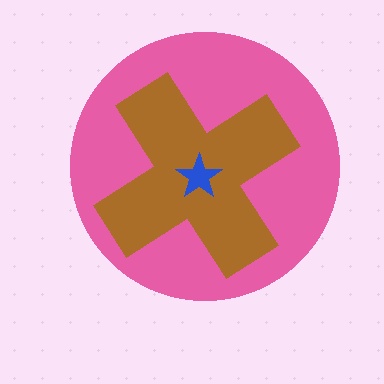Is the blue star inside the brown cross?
Yes.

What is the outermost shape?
The pink circle.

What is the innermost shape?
The blue star.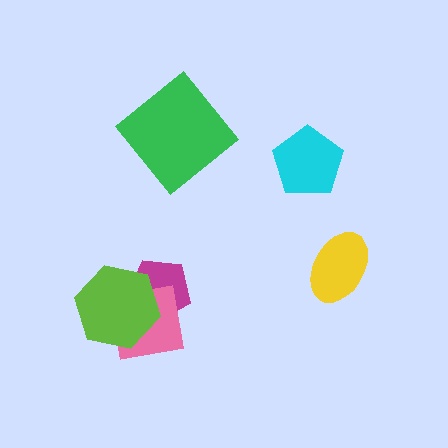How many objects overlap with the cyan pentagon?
0 objects overlap with the cyan pentagon.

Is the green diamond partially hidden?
No, no other shape covers it.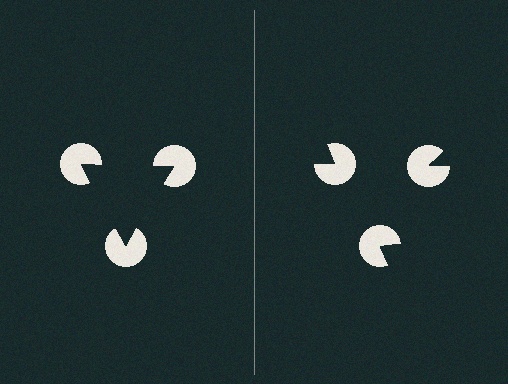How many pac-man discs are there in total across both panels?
6 — 3 on each side.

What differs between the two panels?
The pac-man discs are positioned identically on both sides; only the wedge orientations differ. On the left they align to a triangle; on the right they are misaligned.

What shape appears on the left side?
An illusory triangle.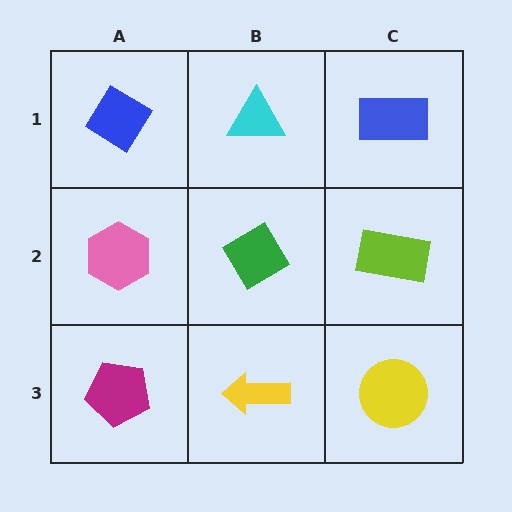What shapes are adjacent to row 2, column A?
A blue diamond (row 1, column A), a magenta pentagon (row 3, column A), a green diamond (row 2, column B).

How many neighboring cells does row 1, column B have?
3.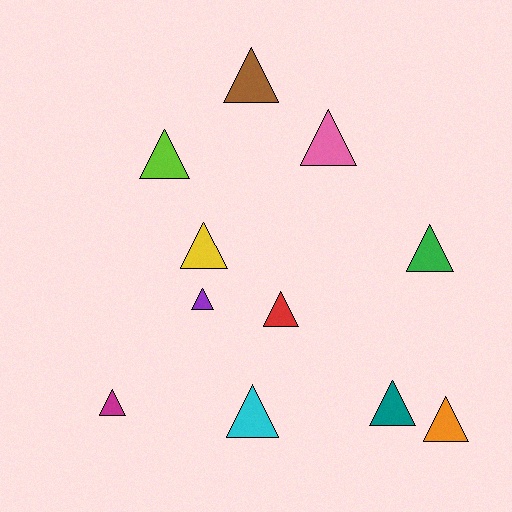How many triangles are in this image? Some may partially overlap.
There are 11 triangles.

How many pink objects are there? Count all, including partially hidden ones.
There is 1 pink object.